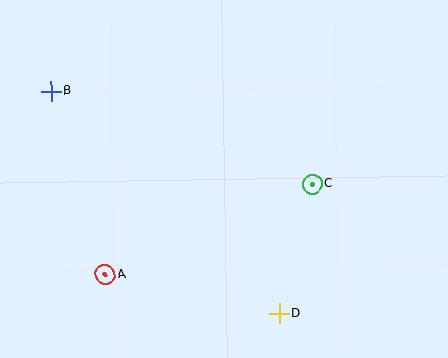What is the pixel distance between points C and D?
The distance between C and D is 134 pixels.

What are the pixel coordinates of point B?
Point B is at (51, 91).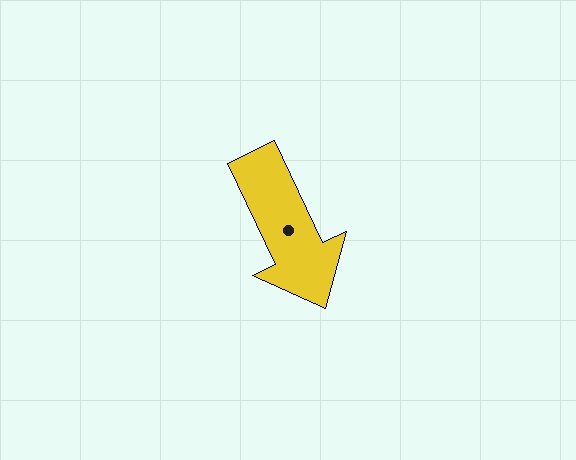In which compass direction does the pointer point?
Southeast.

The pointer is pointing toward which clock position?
Roughly 5 o'clock.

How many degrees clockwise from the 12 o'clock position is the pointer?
Approximately 155 degrees.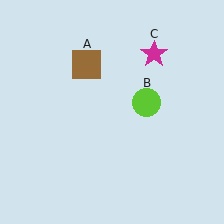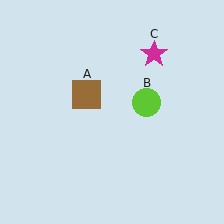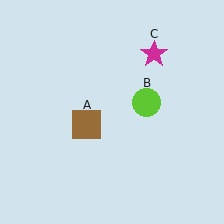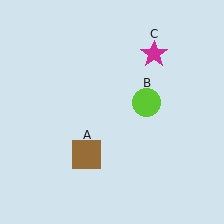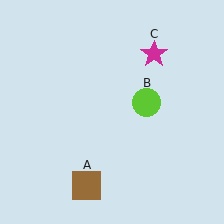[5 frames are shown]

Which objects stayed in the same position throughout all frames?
Lime circle (object B) and magenta star (object C) remained stationary.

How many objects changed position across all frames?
1 object changed position: brown square (object A).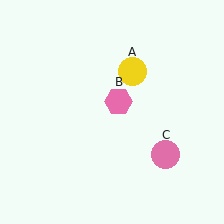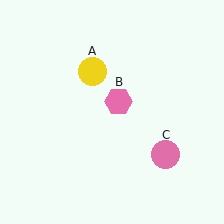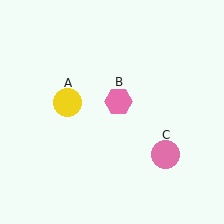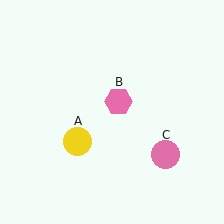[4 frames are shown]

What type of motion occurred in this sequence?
The yellow circle (object A) rotated counterclockwise around the center of the scene.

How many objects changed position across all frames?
1 object changed position: yellow circle (object A).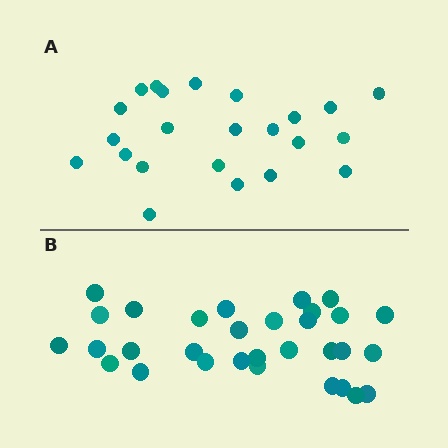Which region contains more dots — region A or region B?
Region B (the bottom region) has more dots.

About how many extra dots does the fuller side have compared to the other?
Region B has roughly 8 or so more dots than region A.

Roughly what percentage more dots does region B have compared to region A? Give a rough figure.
About 35% more.